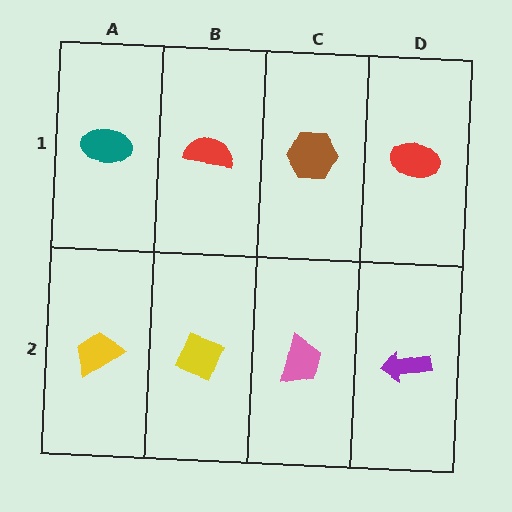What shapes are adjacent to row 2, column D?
A red ellipse (row 1, column D), a pink trapezoid (row 2, column C).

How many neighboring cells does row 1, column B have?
3.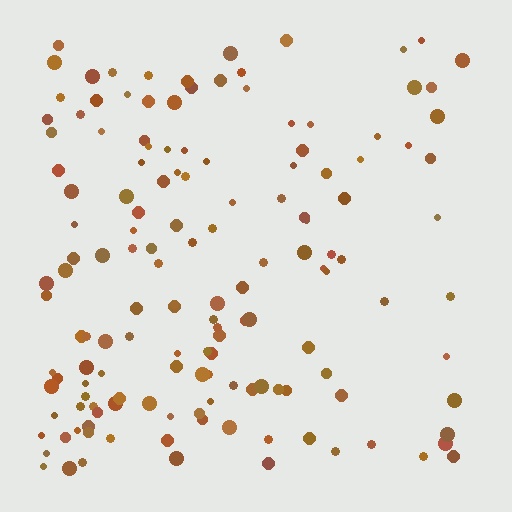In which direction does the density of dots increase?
From right to left, with the left side densest.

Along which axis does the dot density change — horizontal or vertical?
Horizontal.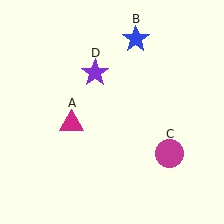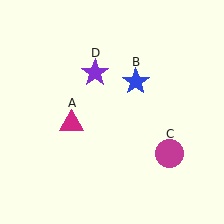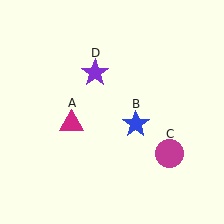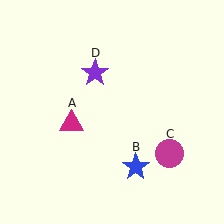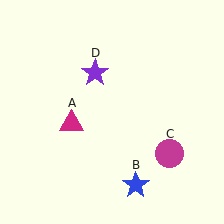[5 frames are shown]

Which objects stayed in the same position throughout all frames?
Magenta triangle (object A) and magenta circle (object C) and purple star (object D) remained stationary.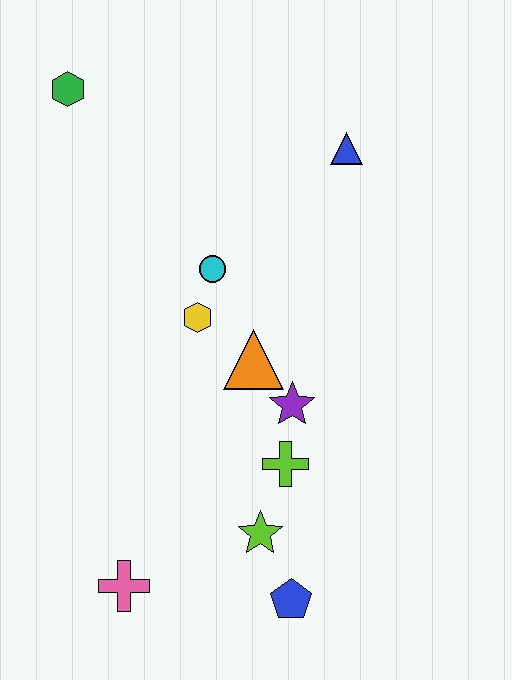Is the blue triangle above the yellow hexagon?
Yes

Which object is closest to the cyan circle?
The yellow hexagon is closest to the cyan circle.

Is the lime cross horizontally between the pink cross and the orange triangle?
No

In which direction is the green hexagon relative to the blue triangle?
The green hexagon is to the left of the blue triangle.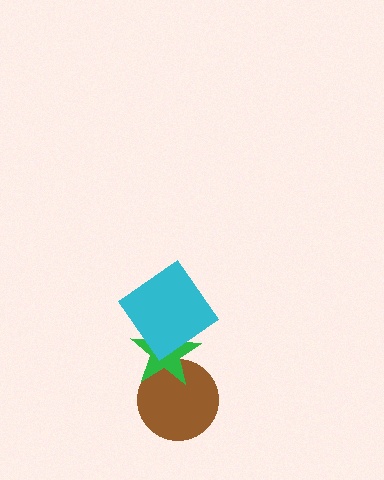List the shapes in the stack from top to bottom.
From top to bottom: the cyan diamond, the green star, the brown circle.